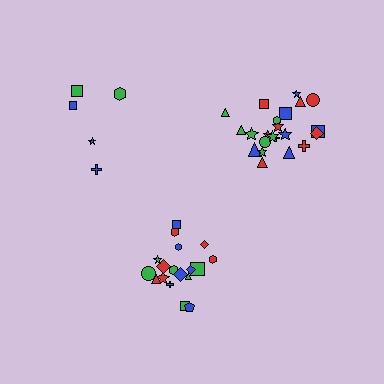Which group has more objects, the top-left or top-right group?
The top-right group.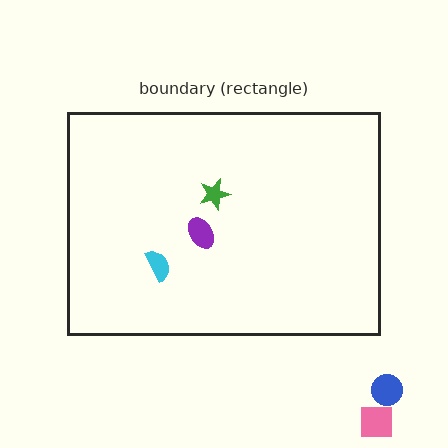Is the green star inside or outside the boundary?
Inside.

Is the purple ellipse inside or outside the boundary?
Inside.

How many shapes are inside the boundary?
3 inside, 2 outside.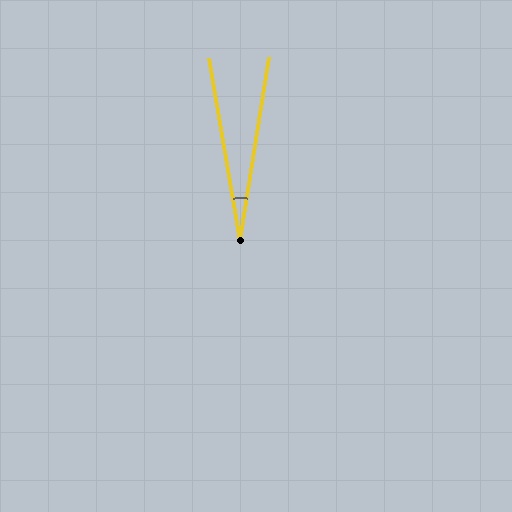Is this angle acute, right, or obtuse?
It is acute.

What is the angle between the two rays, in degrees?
Approximately 19 degrees.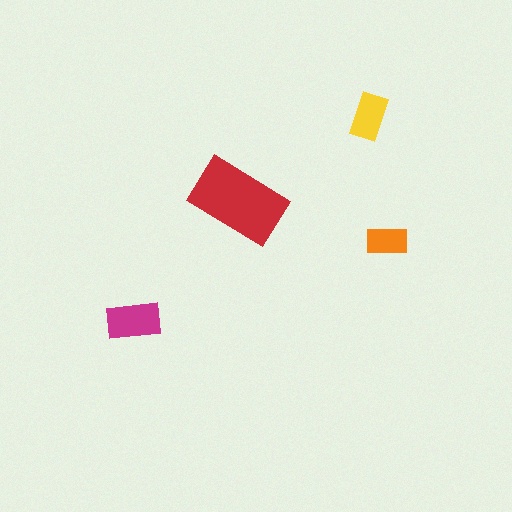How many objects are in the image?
There are 4 objects in the image.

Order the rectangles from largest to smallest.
the red one, the magenta one, the yellow one, the orange one.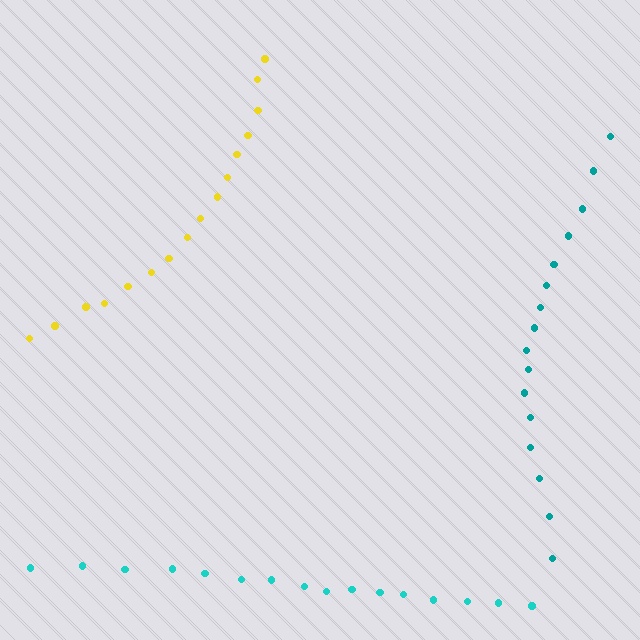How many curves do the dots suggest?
There are 3 distinct paths.